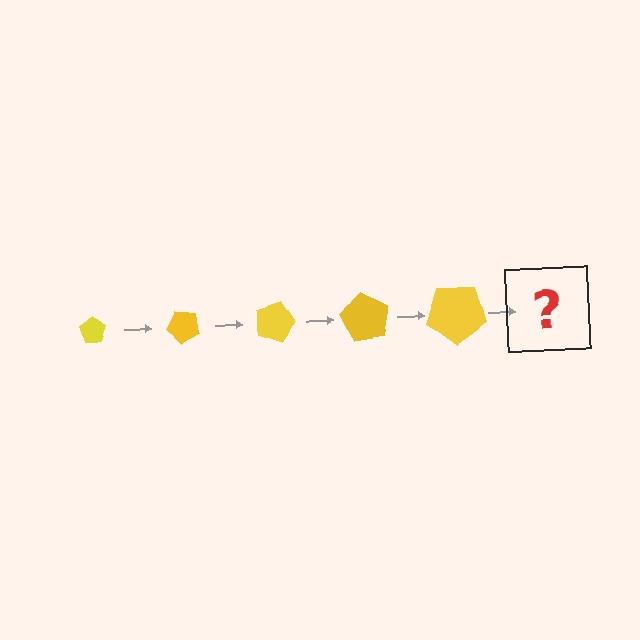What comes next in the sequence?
The next element should be a pentagon, larger than the previous one and rotated 225 degrees from the start.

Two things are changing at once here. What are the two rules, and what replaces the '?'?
The two rules are that the pentagon grows larger each step and it rotates 45 degrees each step. The '?' should be a pentagon, larger than the previous one and rotated 225 degrees from the start.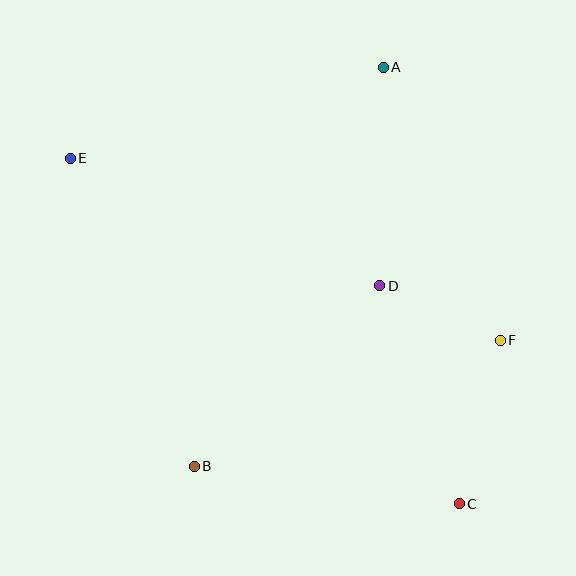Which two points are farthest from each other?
Points C and E are farthest from each other.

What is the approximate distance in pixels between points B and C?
The distance between B and C is approximately 267 pixels.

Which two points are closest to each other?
Points D and F are closest to each other.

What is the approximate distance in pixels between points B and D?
The distance between B and D is approximately 259 pixels.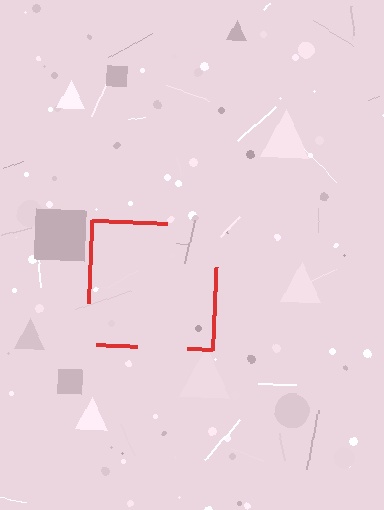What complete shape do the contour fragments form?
The contour fragments form a square.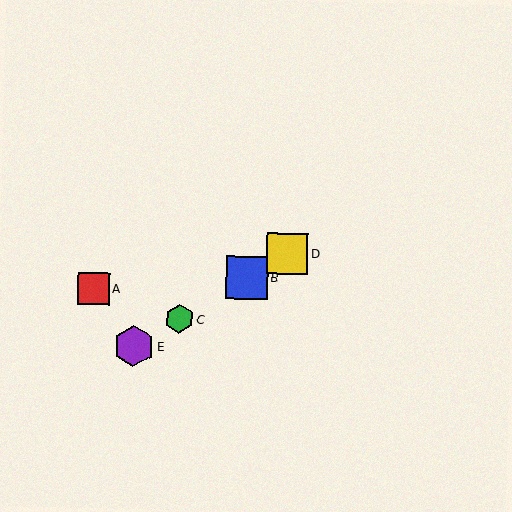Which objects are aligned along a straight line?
Objects B, C, D, E are aligned along a straight line.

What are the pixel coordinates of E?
Object E is at (134, 346).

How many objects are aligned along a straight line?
4 objects (B, C, D, E) are aligned along a straight line.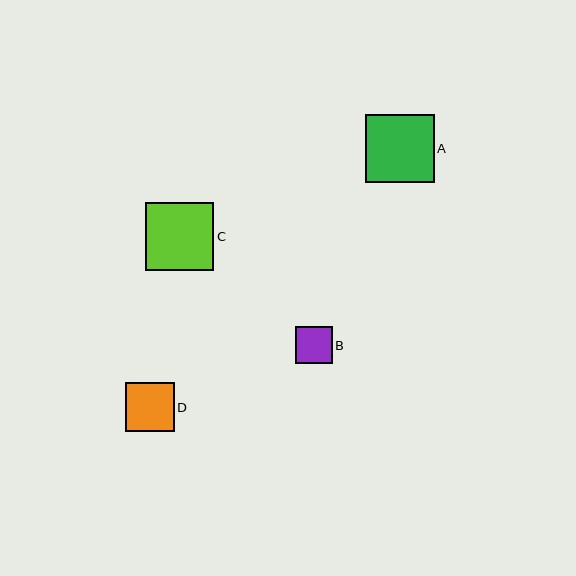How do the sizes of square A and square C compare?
Square A and square C are approximately the same size.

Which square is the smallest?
Square B is the smallest with a size of approximately 37 pixels.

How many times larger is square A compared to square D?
Square A is approximately 1.4 times the size of square D.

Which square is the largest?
Square A is the largest with a size of approximately 69 pixels.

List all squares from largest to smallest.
From largest to smallest: A, C, D, B.